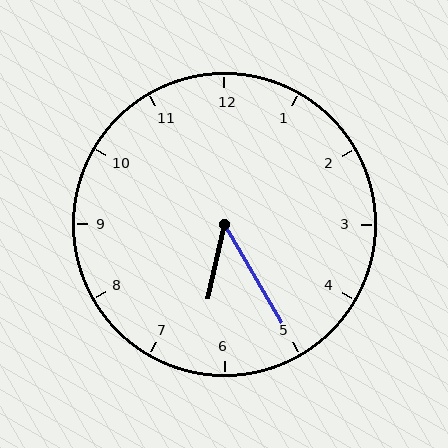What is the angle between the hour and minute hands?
Approximately 42 degrees.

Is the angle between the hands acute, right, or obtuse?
It is acute.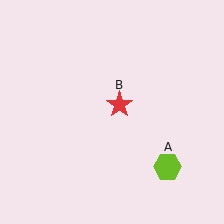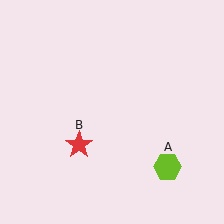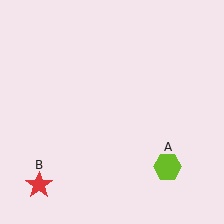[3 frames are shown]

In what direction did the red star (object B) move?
The red star (object B) moved down and to the left.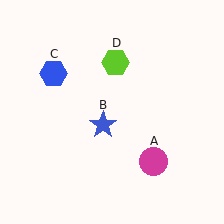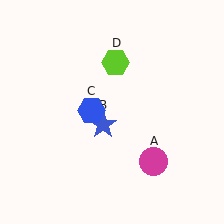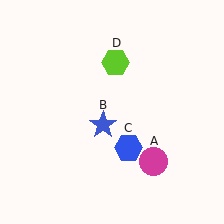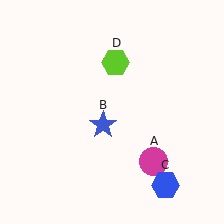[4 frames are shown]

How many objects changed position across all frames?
1 object changed position: blue hexagon (object C).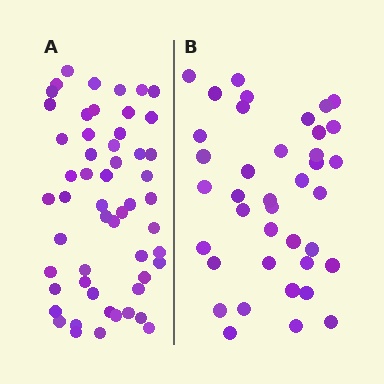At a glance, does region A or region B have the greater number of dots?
Region A (the left region) has more dots.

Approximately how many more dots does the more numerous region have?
Region A has approximately 15 more dots than region B.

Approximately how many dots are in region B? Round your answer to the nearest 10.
About 40 dots. (The exact count is 39, which rounds to 40.)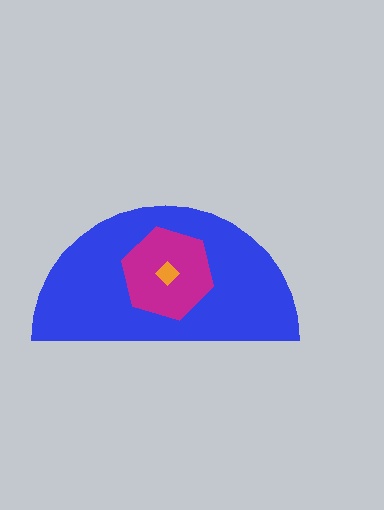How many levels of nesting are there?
3.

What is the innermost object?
The orange diamond.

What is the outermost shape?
The blue semicircle.